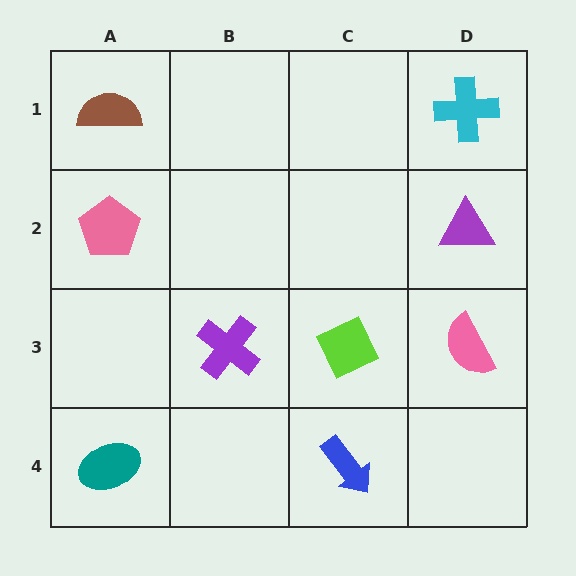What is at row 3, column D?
A pink semicircle.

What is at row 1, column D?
A cyan cross.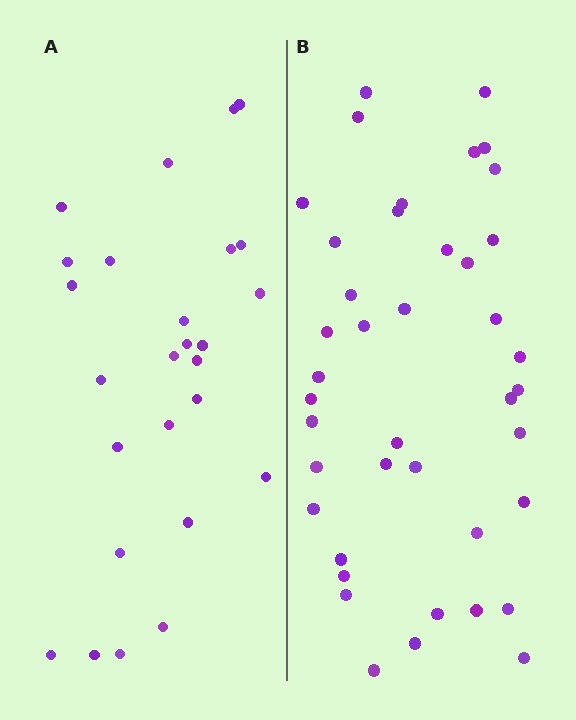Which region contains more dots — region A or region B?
Region B (the right region) has more dots.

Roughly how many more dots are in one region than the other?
Region B has approximately 15 more dots than region A.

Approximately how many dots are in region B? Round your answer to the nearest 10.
About 40 dots. (The exact count is 41, which rounds to 40.)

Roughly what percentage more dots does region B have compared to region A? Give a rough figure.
About 60% more.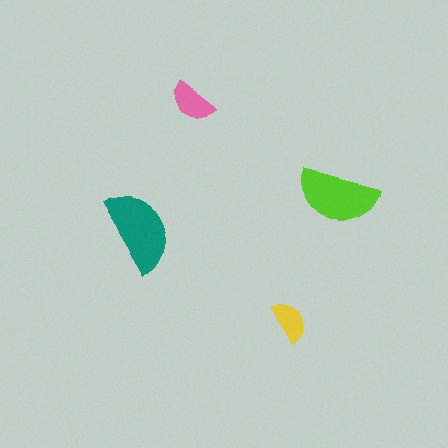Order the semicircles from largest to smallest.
the teal one, the lime one, the pink one, the yellow one.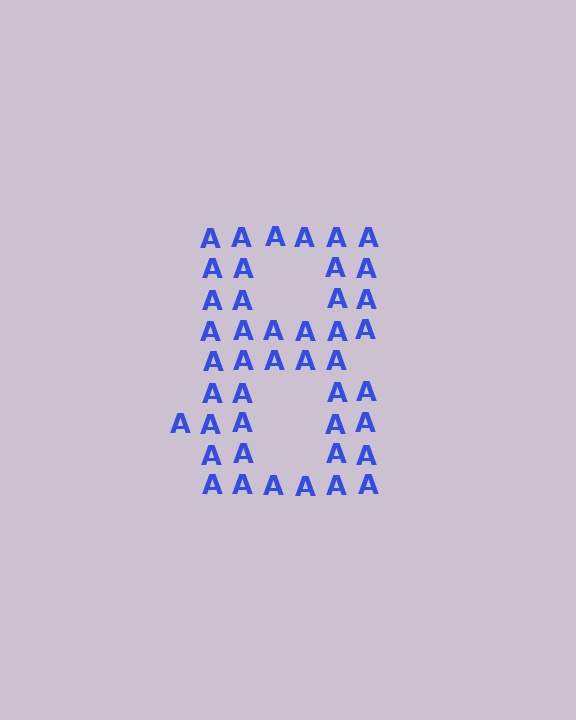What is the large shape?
The large shape is the digit 8.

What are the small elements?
The small elements are letter A's.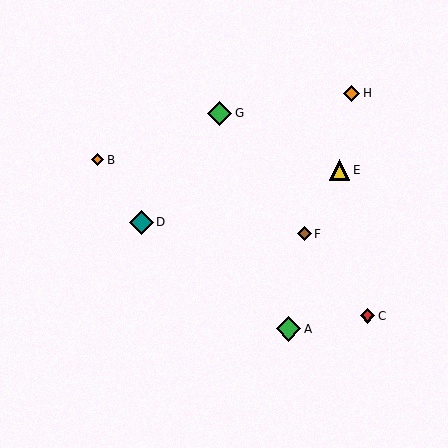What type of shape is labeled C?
Shape C is a red diamond.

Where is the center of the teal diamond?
The center of the teal diamond is at (141, 222).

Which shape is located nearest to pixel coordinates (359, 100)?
The orange diamond (labeled H) at (352, 93) is nearest to that location.